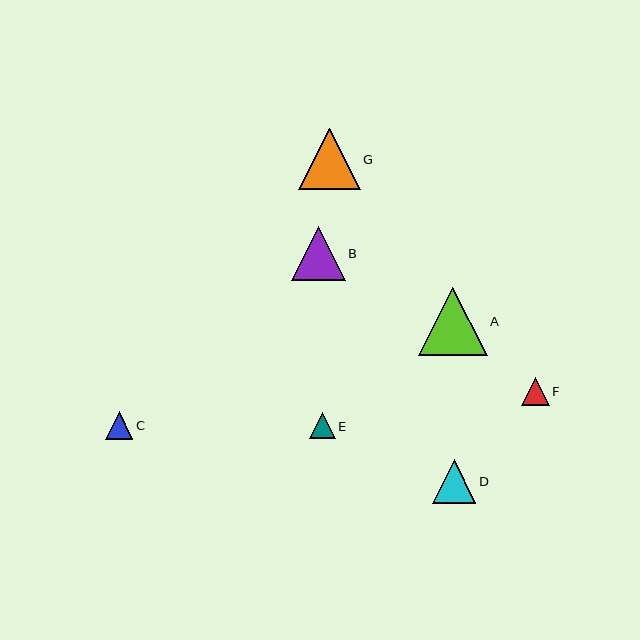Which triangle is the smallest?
Triangle E is the smallest with a size of approximately 26 pixels.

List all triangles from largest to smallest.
From largest to smallest: A, G, B, D, F, C, E.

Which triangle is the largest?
Triangle A is the largest with a size of approximately 68 pixels.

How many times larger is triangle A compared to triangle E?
Triangle A is approximately 2.6 times the size of triangle E.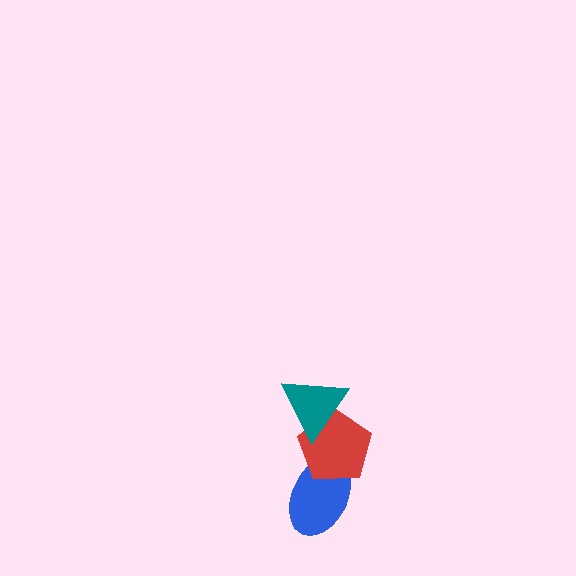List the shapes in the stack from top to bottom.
From top to bottom: the teal triangle, the red pentagon, the blue ellipse.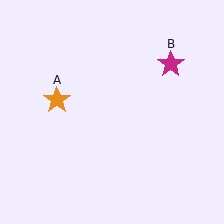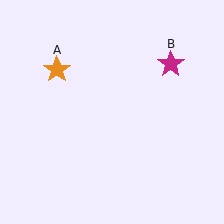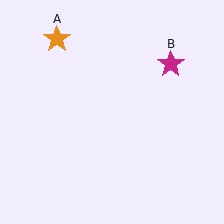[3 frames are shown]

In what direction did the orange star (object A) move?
The orange star (object A) moved up.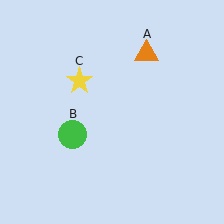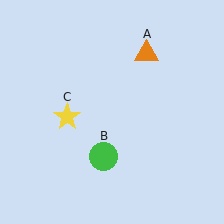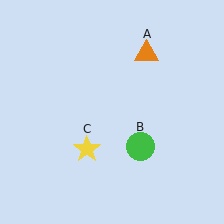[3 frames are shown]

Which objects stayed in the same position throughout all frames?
Orange triangle (object A) remained stationary.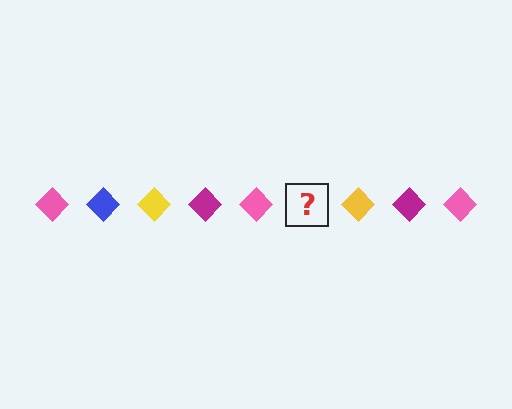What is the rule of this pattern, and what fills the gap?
The rule is that the pattern cycles through pink, blue, yellow, magenta diamonds. The gap should be filled with a blue diamond.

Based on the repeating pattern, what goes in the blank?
The blank should be a blue diamond.